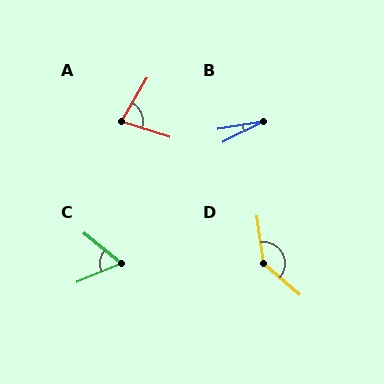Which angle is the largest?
D, at approximately 138 degrees.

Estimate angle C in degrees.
Approximately 62 degrees.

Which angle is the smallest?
B, at approximately 17 degrees.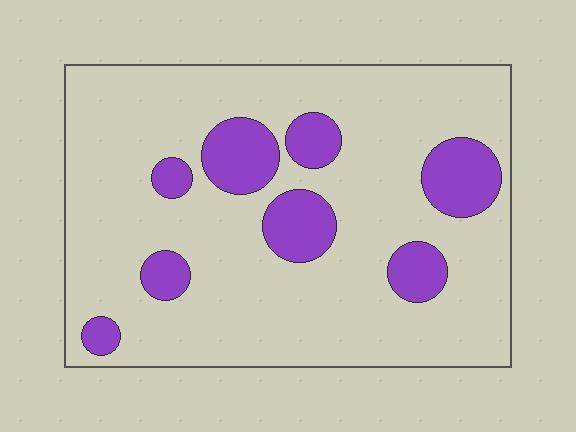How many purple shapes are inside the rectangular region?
8.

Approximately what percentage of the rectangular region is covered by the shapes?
Approximately 20%.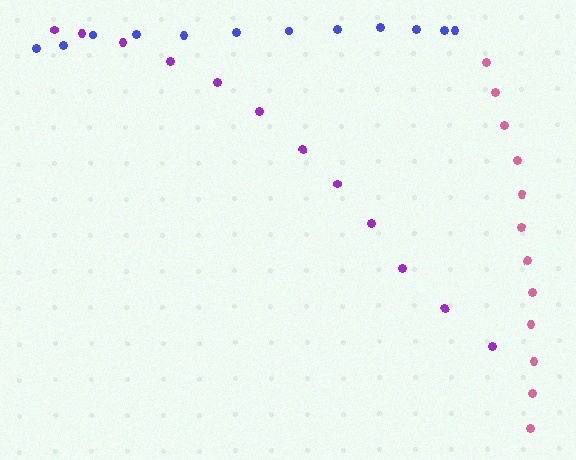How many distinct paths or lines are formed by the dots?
There are 3 distinct paths.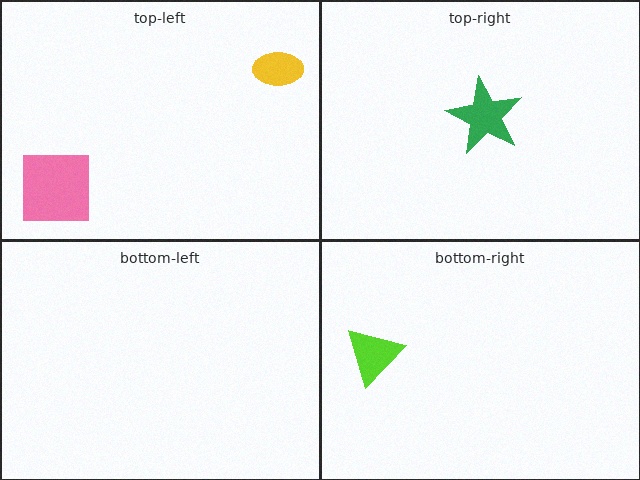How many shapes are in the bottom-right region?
1.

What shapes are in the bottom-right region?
The lime triangle.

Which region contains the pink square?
The top-left region.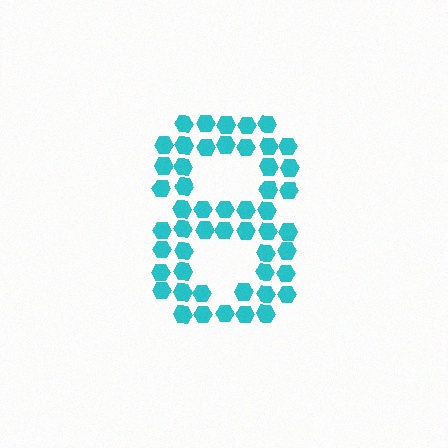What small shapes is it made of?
It is made of small hexagons.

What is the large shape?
The large shape is the digit 8.